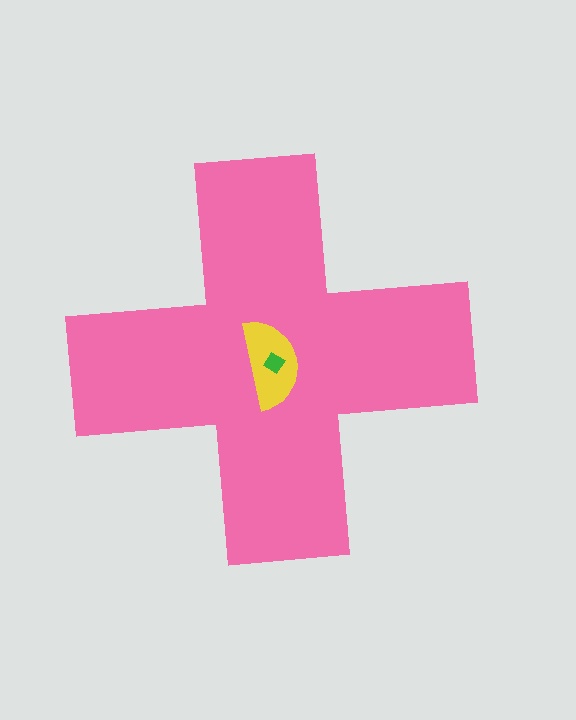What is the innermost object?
The green diamond.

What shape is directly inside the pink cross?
The yellow semicircle.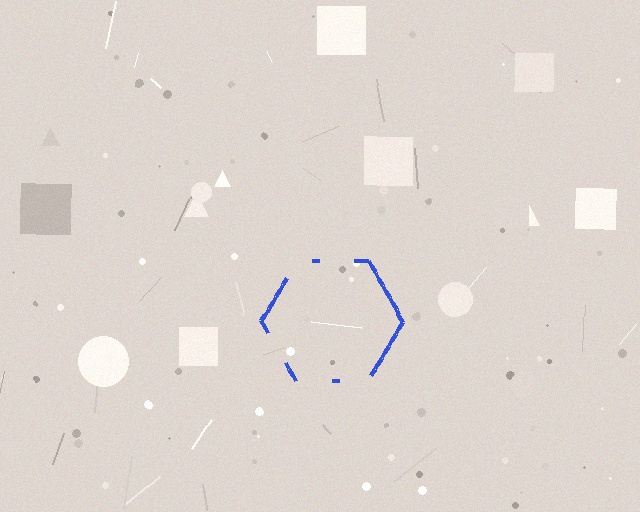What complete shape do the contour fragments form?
The contour fragments form a hexagon.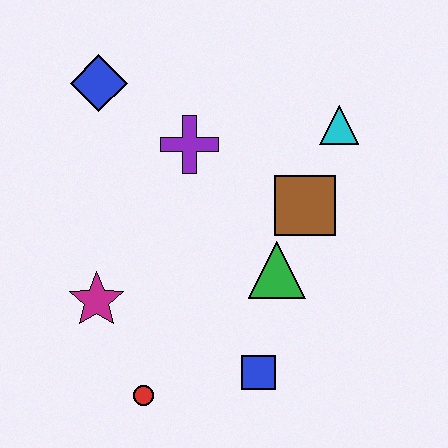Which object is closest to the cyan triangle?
The brown square is closest to the cyan triangle.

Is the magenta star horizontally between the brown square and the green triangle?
No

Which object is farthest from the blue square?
The blue diamond is farthest from the blue square.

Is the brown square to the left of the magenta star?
No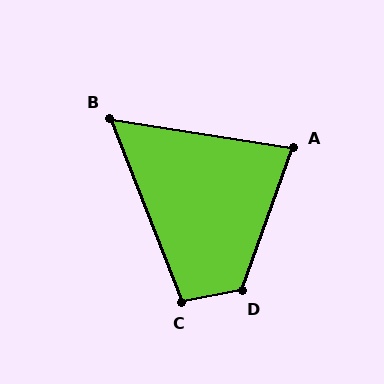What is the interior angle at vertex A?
Approximately 80 degrees (acute).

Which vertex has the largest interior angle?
D, at approximately 120 degrees.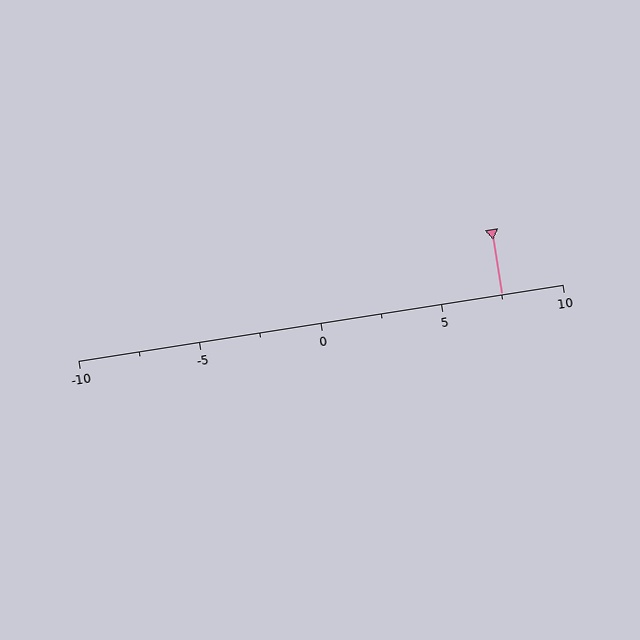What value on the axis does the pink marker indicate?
The marker indicates approximately 7.5.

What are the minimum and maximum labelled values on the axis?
The axis runs from -10 to 10.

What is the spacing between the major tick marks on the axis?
The major ticks are spaced 5 apart.